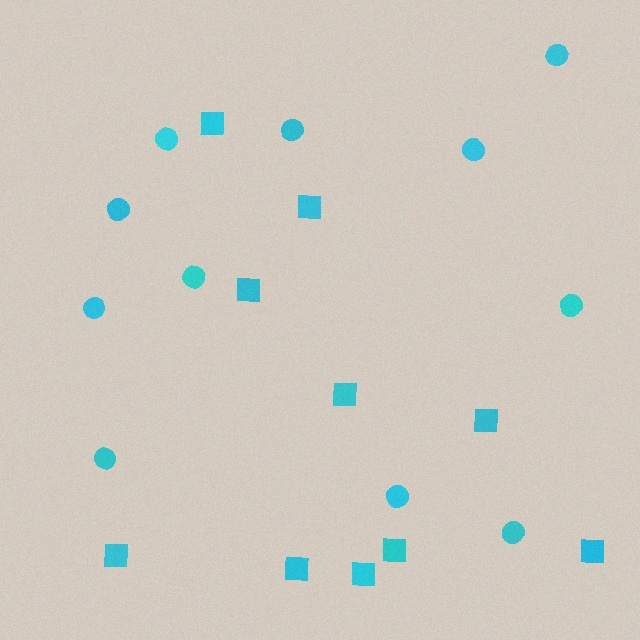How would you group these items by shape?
There are 2 groups: one group of squares (10) and one group of circles (11).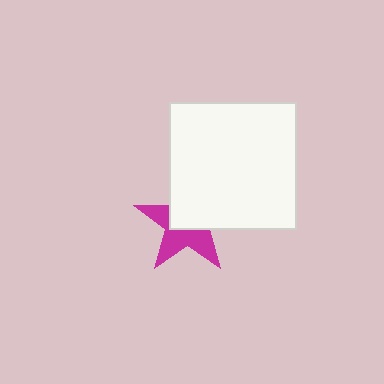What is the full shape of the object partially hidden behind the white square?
The partially hidden object is a magenta star.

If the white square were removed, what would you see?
You would see the complete magenta star.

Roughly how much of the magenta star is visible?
About half of it is visible (roughly 50%).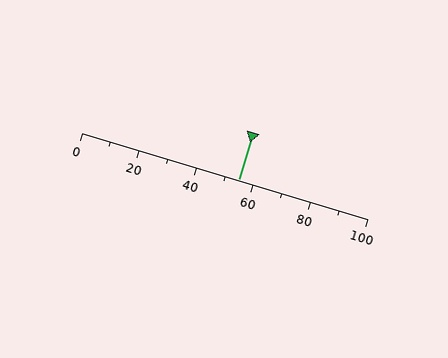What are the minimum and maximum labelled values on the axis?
The axis runs from 0 to 100.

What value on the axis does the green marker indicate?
The marker indicates approximately 55.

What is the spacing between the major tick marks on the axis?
The major ticks are spaced 20 apart.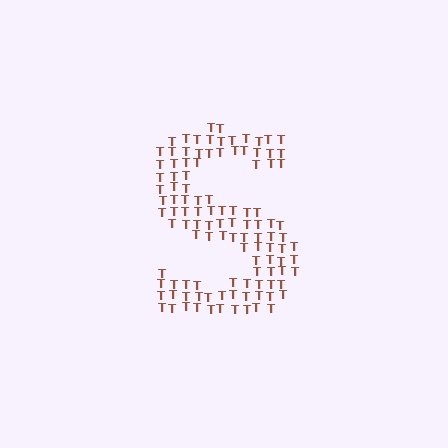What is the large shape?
The large shape is the letter S.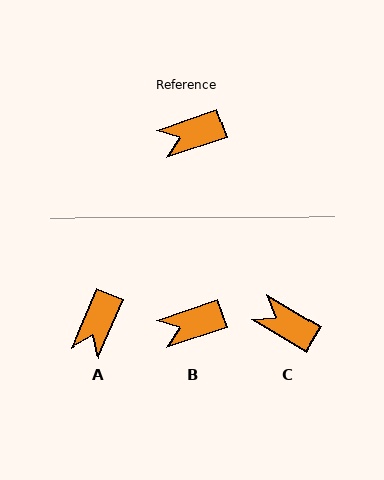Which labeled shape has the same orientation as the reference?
B.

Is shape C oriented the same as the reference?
No, it is off by about 49 degrees.